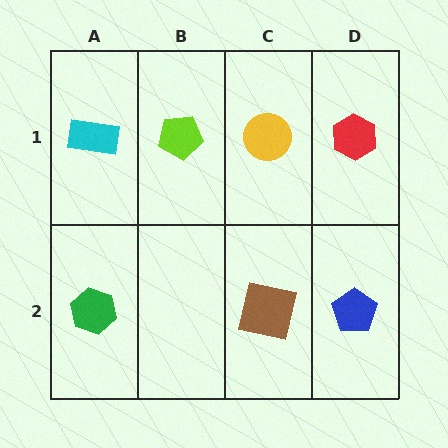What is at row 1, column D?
A red hexagon.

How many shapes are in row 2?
3 shapes.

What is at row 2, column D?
A blue pentagon.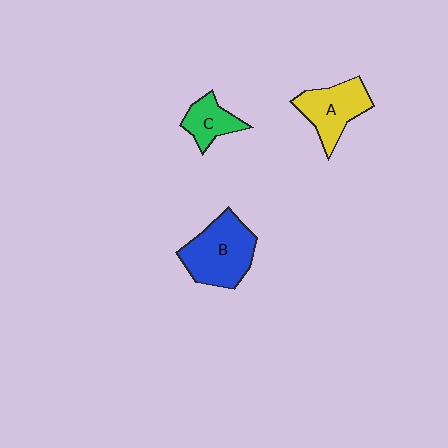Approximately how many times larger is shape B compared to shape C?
Approximately 2.0 times.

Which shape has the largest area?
Shape B (blue).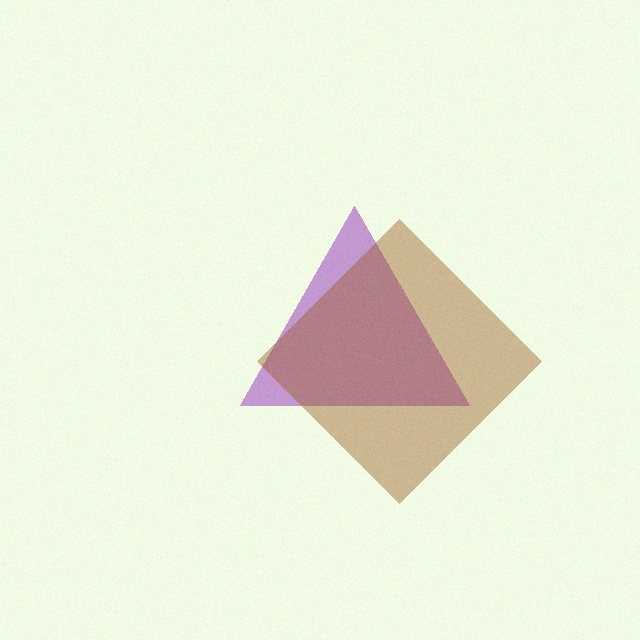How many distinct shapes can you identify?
There are 2 distinct shapes: a purple triangle, a brown diamond.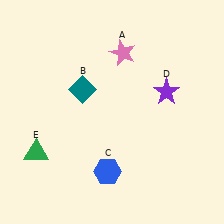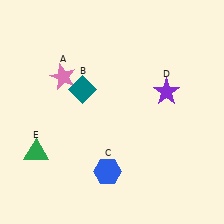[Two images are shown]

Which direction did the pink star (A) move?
The pink star (A) moved left.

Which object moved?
The pink star (A) moved left.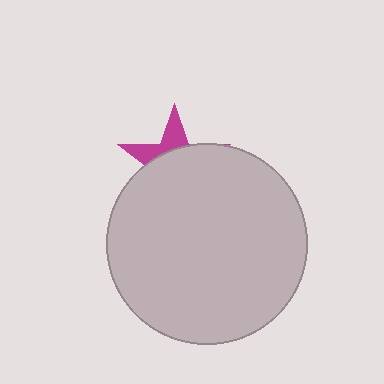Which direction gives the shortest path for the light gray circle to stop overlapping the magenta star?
Moving down gives the shortest separation.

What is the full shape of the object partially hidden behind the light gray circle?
The partially hidden object is a magenta star.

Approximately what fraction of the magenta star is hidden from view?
Roughly 70% of the magenta star is hidden behind the light gray circle.